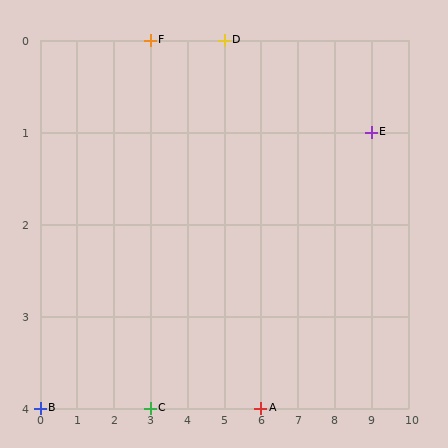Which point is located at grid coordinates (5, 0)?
Point D is at (5, 0).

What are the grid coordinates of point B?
Point B is at grid coordinates (0, 4).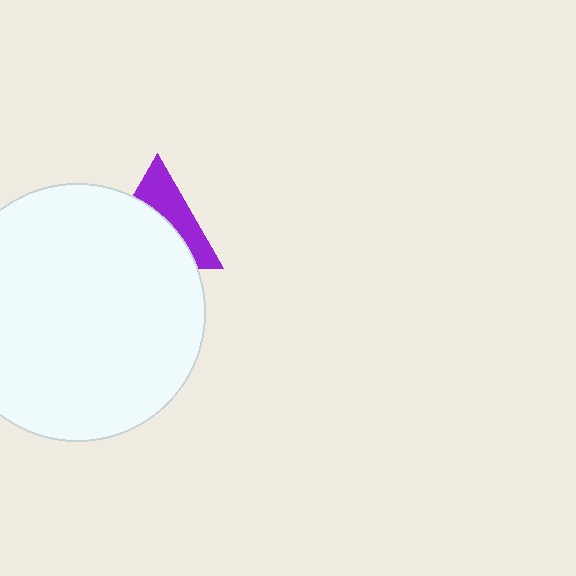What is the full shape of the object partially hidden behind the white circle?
The partially hidden object is a purple triangle.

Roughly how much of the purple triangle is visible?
A small part of it is visible (roughly 41%).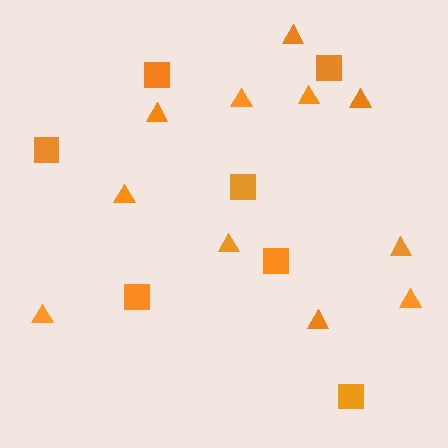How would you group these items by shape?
There are 2 groups: one group of squares (7) and one group of triangles (11).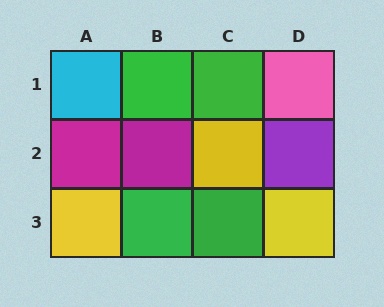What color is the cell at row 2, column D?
Purple.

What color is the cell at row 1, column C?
Green.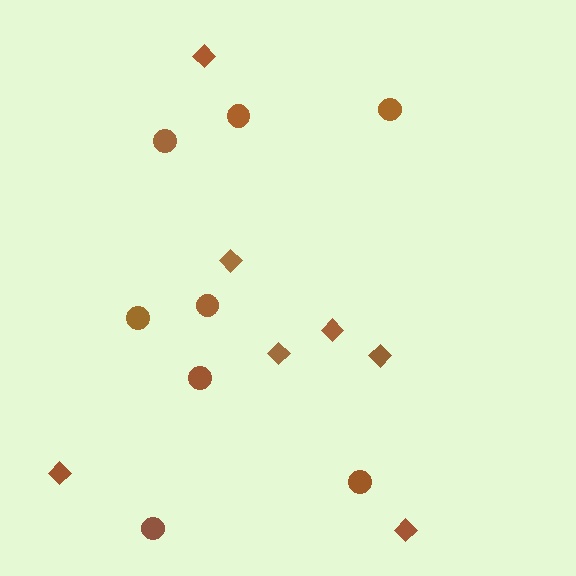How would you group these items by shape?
There are 2 groups: one group of circles (8) and one group of diamonds (7).